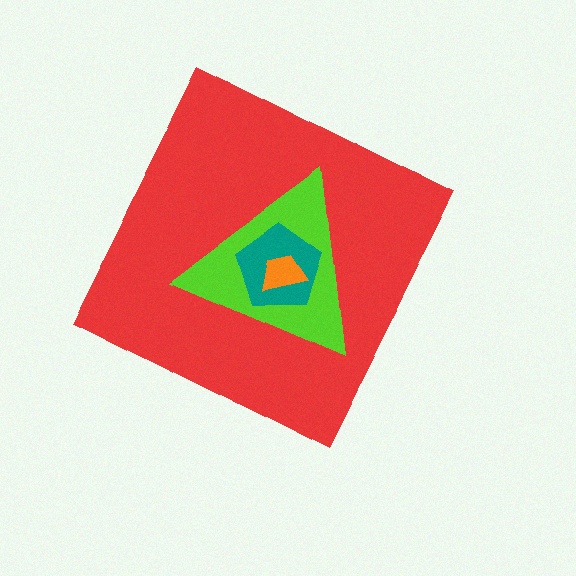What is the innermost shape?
The orange trapezoid.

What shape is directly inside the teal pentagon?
The orange trapezoid.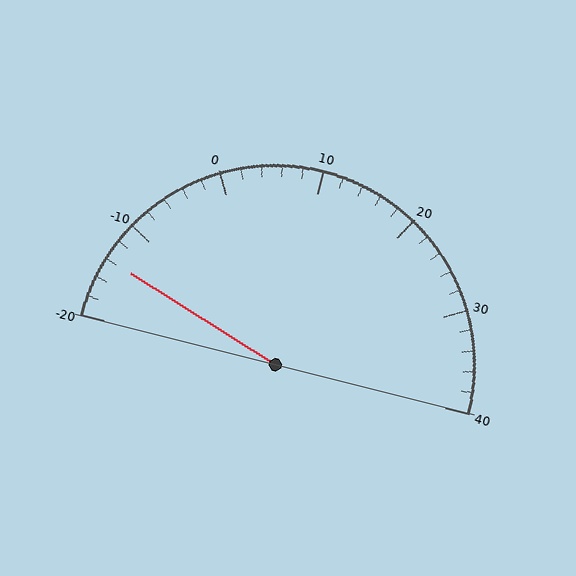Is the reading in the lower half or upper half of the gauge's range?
The reading is in the lower half of the range (-20 to 40).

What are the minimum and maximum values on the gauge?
The gauge ranges from -20 to 40.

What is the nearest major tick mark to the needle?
The nearest major tick mark is -10.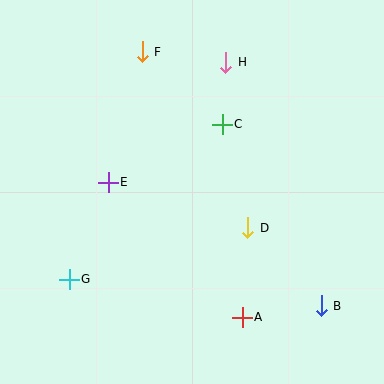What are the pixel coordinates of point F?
Point F is at (142, 52).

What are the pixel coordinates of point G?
Point G is at (69, 279).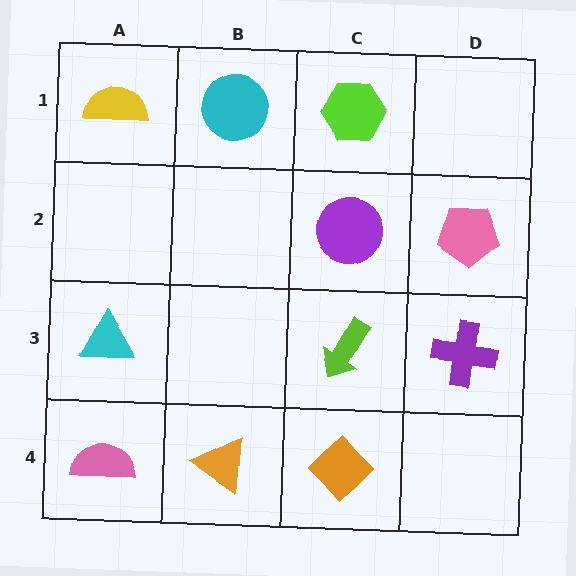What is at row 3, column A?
A cyan triangle.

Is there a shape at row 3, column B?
No, that cell is empty.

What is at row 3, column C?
A lime arrow.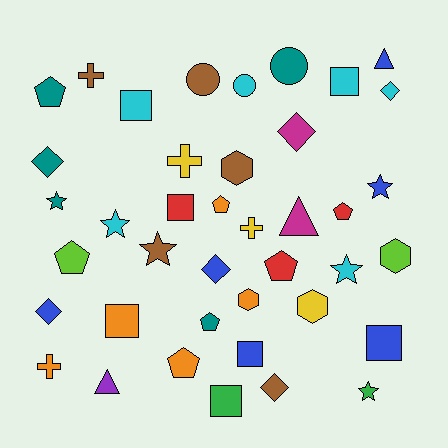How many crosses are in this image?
There are 4 crosses.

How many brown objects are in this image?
There are 5 brown objects.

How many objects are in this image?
There are 40 objects.